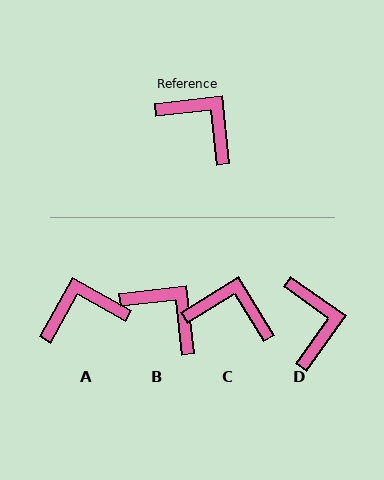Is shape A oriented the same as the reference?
No, it is off by about 54 degrees.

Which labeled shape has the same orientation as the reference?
B.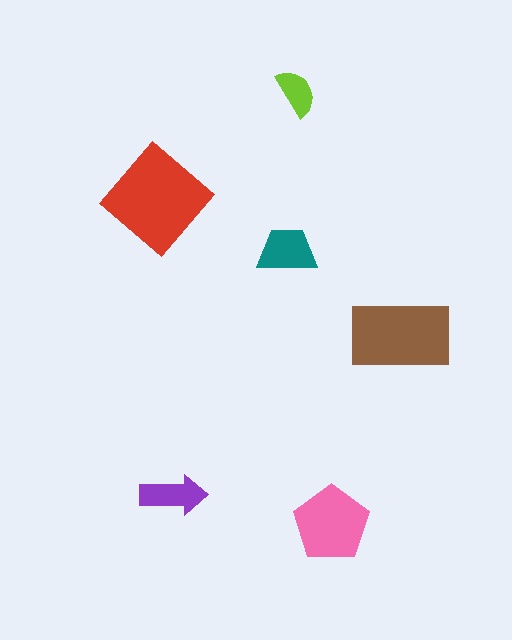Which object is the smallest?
The lime semicircle.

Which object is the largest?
The red diamond.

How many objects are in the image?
There are 6 objects in the image.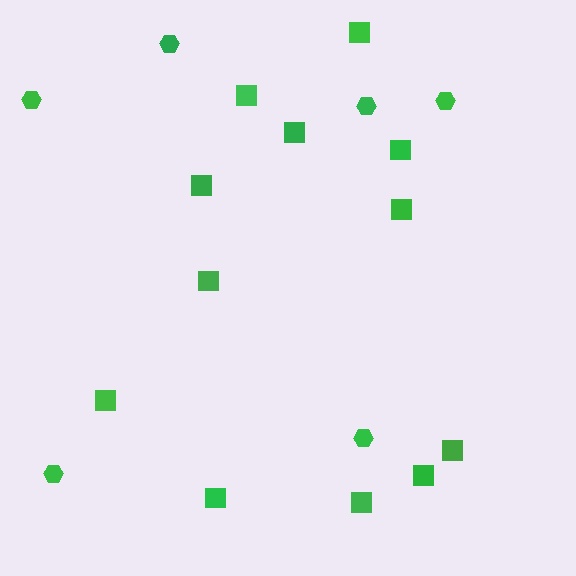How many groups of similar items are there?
There are 2 groups: one group of squares (12) and one group of hexagons (6).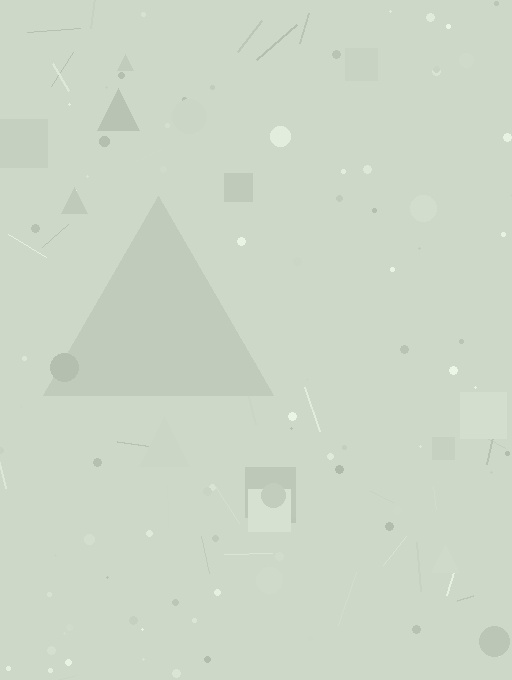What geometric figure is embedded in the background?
A triangle is embedded in the background.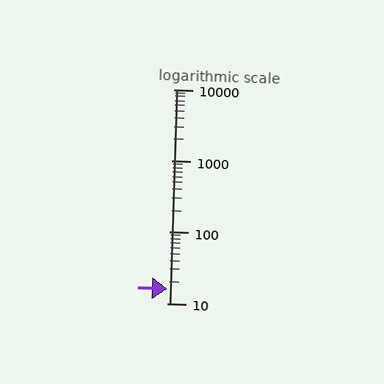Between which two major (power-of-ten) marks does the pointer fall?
The pointer is between 10 and 100.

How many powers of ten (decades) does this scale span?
The scale spans 3 decades, from 10 to 10000.